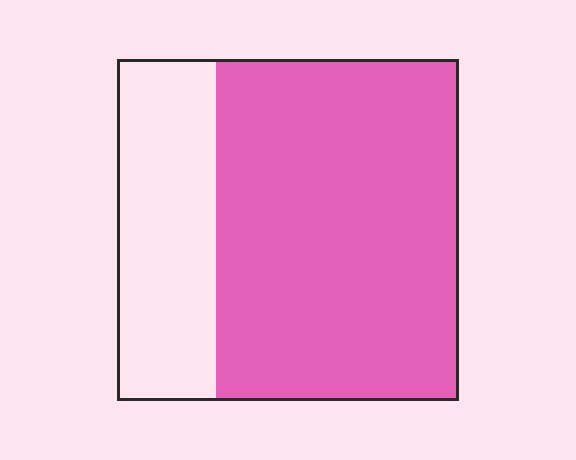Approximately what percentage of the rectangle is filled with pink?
Approximately 70%.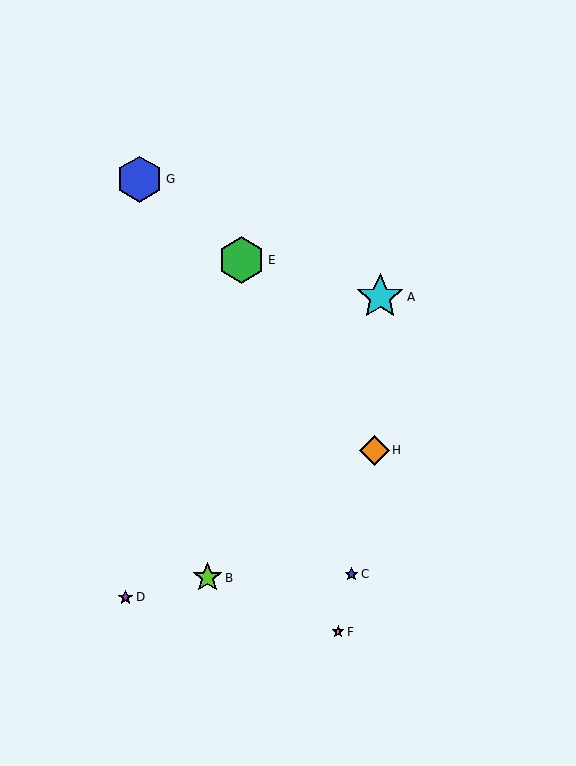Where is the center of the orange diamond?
The center of the orange diamond is at (374, 450).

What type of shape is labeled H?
Shape H is an orange diamond.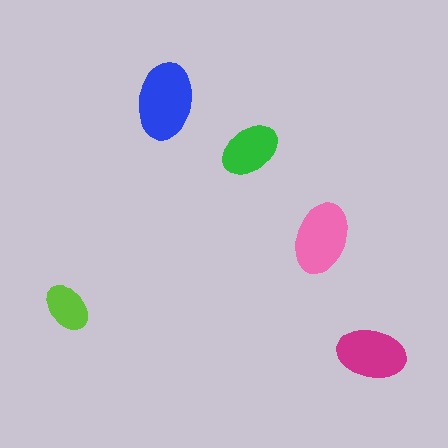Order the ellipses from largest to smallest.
the blue one, the pink one, the magenta one, the green one, the lime one.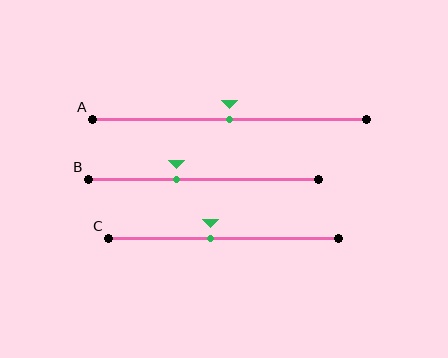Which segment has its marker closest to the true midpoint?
Segment A has its marker closest to the true midpoint.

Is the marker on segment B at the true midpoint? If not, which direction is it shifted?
No, the marker on segment B is shifted to the left by about 12% of the segment length.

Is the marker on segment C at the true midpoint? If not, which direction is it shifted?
No, the marker on segment C is shifted to the left by about 5% of the segment length.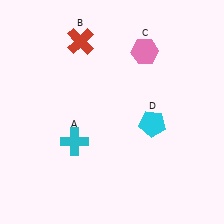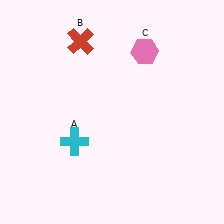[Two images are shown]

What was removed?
The cyan pentagon (D) was removed in Image 2.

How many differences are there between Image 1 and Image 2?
There is 1 difference between the two images.